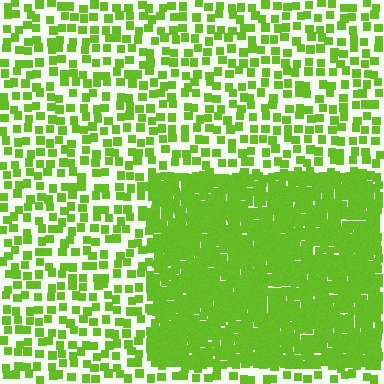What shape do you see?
I see a rectangle.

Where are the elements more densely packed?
The elements are more densely packed inside the rectangle boundary.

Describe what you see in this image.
The image contains small lime elements arranged at two different densities. A rectangle-shaped region is visible where the elements are more densely packed than the surrounding area.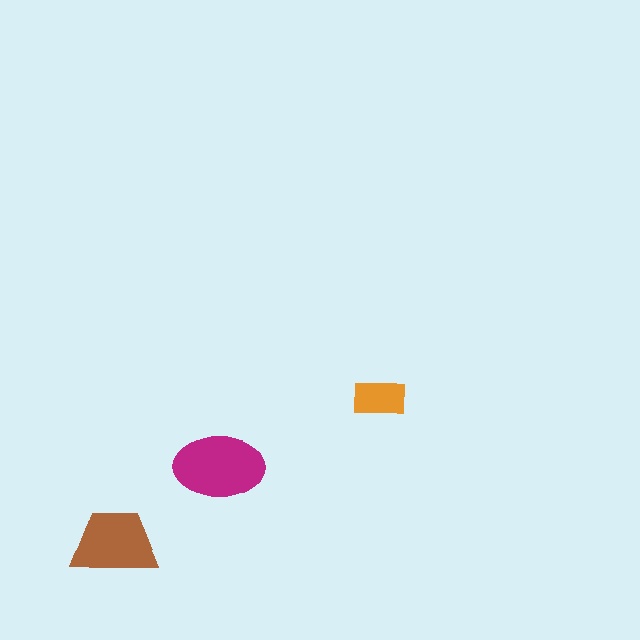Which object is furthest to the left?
The brown trapezoid is leftmost.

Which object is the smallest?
The orange rectangle.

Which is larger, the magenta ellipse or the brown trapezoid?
The magenta ellipse.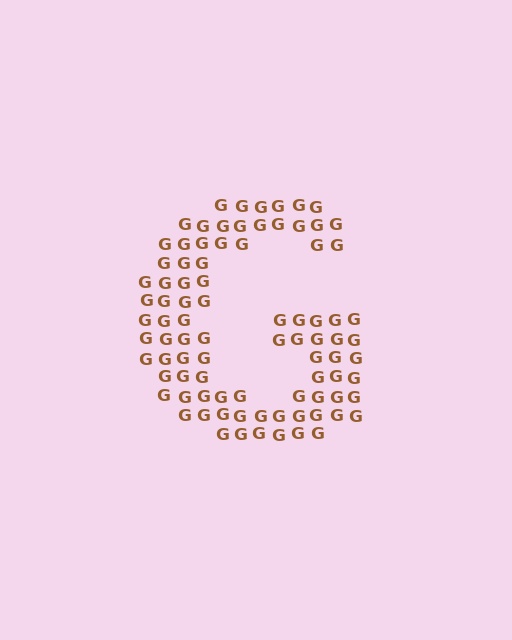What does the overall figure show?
The overall figure shows the letter G.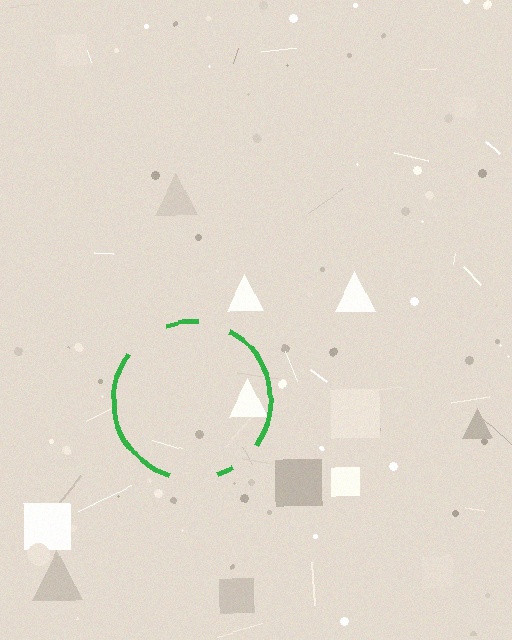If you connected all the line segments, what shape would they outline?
They would outline a circle.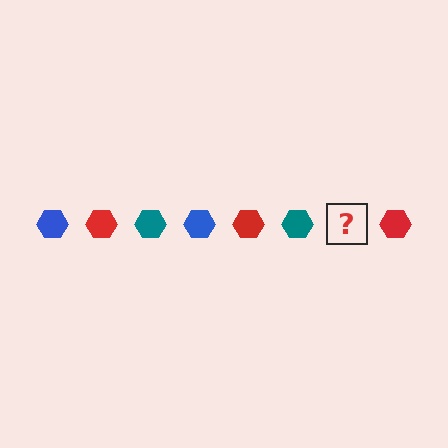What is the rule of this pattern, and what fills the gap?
The rule is that the pattern cycles through blue, red, teal hexagons. The gap should be filled with a blue hexagon.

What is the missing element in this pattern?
The missing element is a blue hexagon.